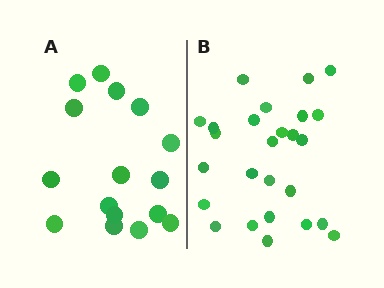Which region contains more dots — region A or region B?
Region B (the right region) has more dots.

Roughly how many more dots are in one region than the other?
Region B has roughly 10 or so more dots than region A.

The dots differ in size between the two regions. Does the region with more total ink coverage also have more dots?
No. Region A has more total ink coverage because its dots are larger, but region B actually contains more individual dots. Total area can be misleading — the number of items is what matters here.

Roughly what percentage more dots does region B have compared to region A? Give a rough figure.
About 60% more.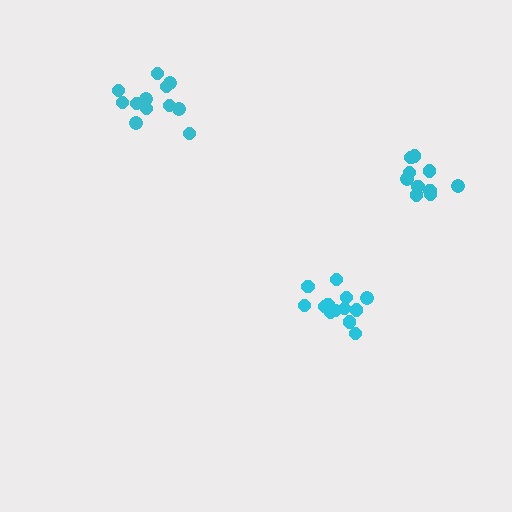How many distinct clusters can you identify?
There are 3 distinct clusters.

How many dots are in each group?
Group 1: 14 dots, Group 2: 10 dots, Group 3: 12 dots (36 total).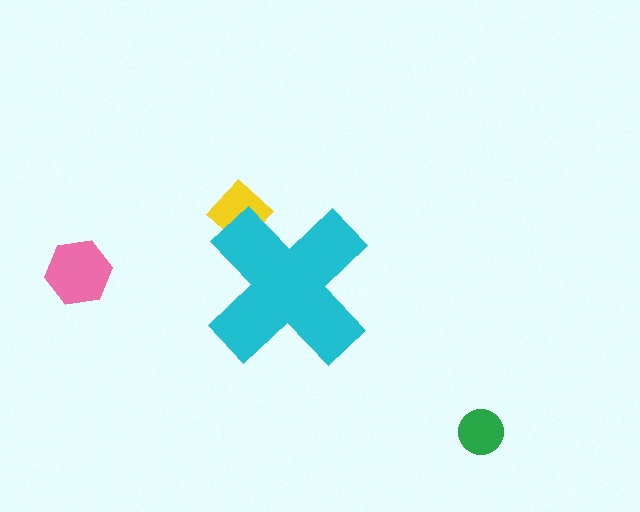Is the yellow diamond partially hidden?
Yes, the yellow diamond is partially hidden behind the cyan cross.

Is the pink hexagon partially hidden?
No, the pink hexagon is fully visible.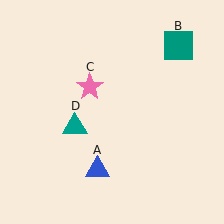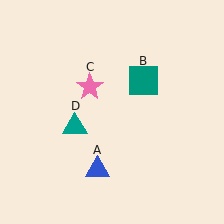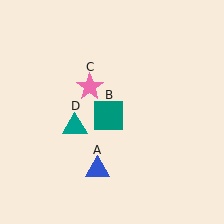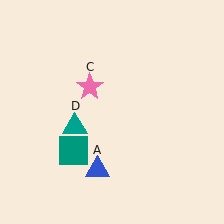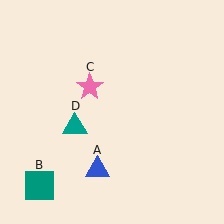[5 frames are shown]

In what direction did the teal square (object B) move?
The teal square (object B) moved down and to the left.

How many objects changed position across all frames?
1 object changed position: teal square (object B).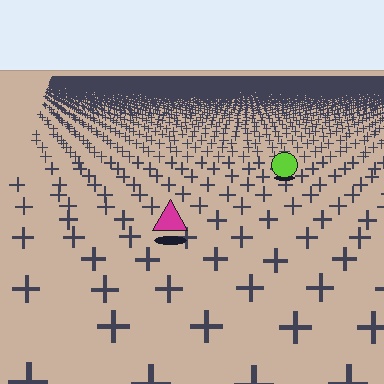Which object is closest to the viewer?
The magenta triangle is closest. The texture marks near it are larger and more spread out.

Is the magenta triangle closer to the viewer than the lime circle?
Yes. The magenta triangle is closer — you can tell from the texture gradient: the ground texture is coarser near it.